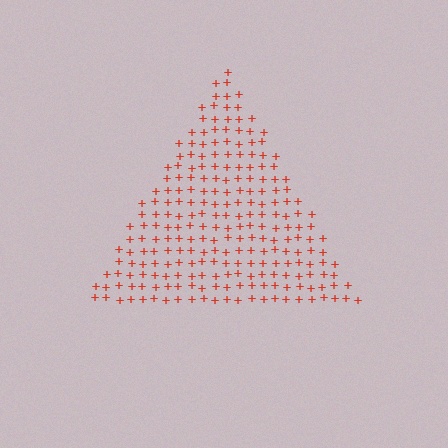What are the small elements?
The small elements are plus signs.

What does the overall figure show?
The overall figure shows a triangle.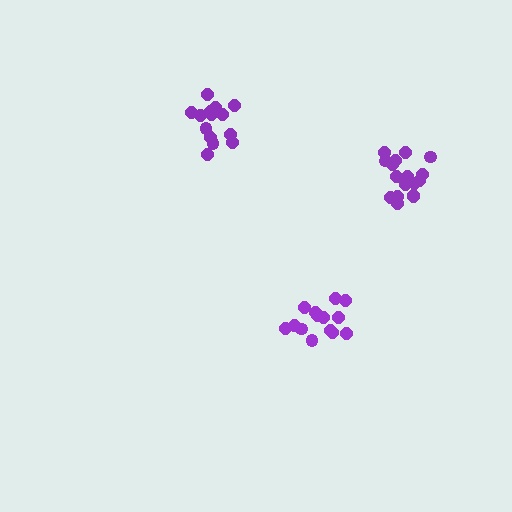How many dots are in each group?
Group 1: 14 dots, Group 2: 14 dots, Group 3: 17 dots (45 total).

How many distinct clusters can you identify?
There are 3 distinct clusters.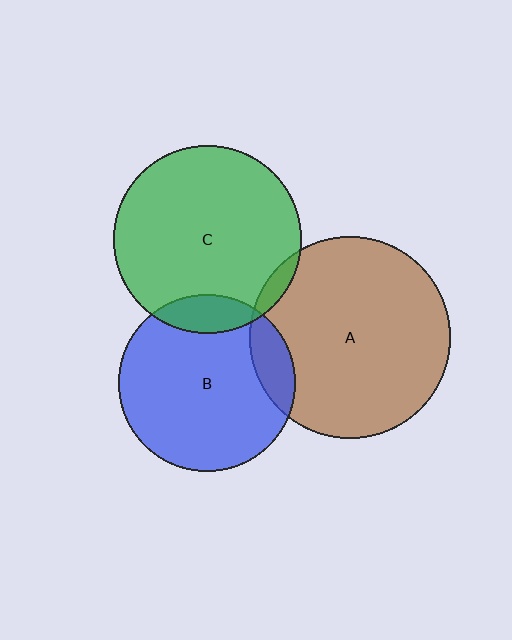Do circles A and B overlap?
Yes.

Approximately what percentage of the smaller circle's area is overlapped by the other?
Approximately 15%.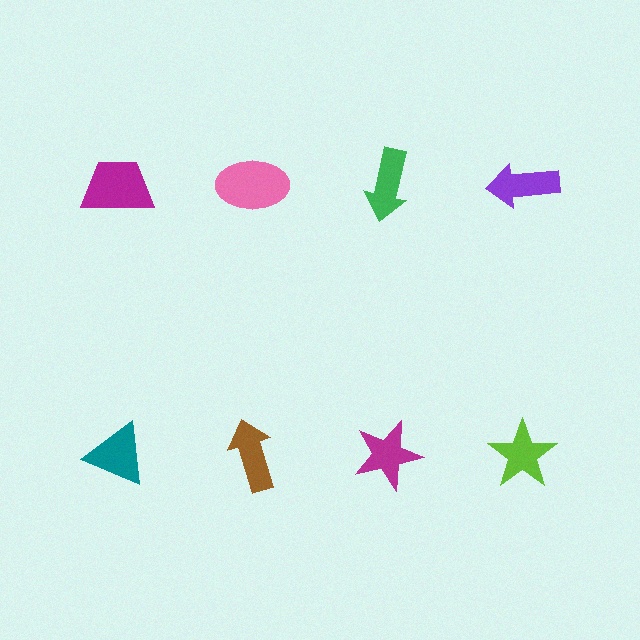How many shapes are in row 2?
4 shapes.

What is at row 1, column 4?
A purple arrow.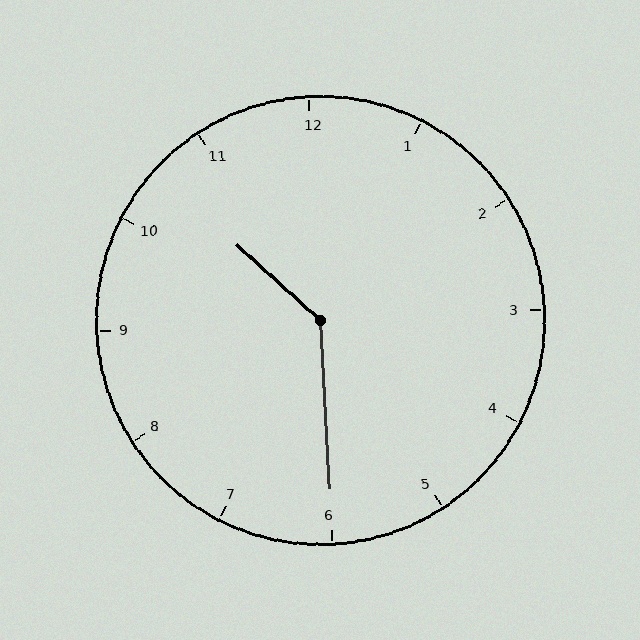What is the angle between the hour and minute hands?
Approximately 135 degrees.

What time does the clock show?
10:30.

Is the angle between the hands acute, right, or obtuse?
It is obtuse.